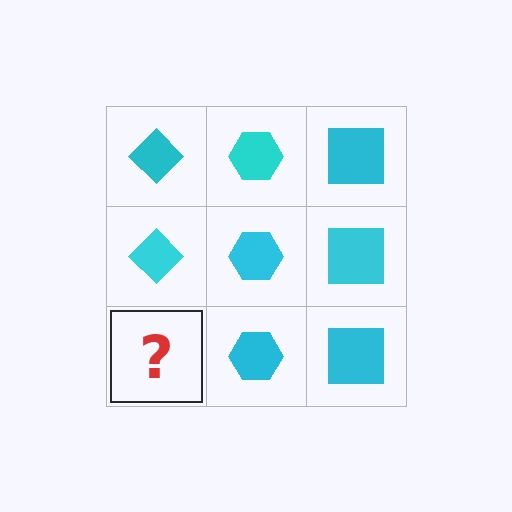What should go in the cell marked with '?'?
The missing cell should contain a cyan diamond.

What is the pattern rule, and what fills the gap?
The rule is that each column has a consistent shape. The gap should be filled with a cyan diamond.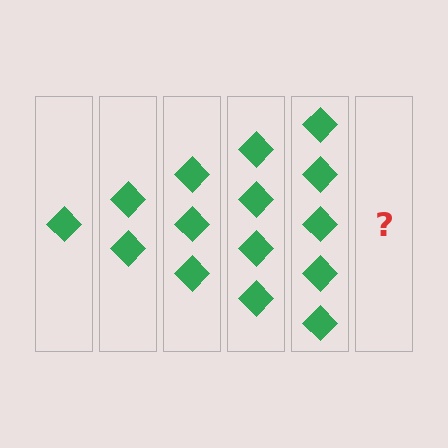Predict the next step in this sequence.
The next step is 6 diamonds.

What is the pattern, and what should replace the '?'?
The pattern is that each step adds one more diamond. The '?' should be 6 diamonds.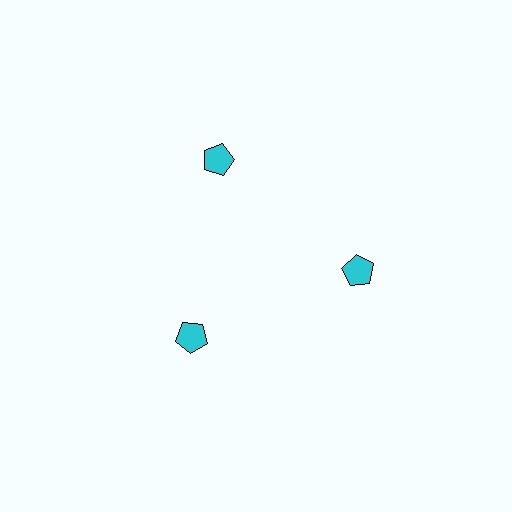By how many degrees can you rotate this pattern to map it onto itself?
The pattern maps onto itself every 120 degrees of rotation.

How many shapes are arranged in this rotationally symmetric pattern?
There are 3 shapes, arranged in 3 groups of 1.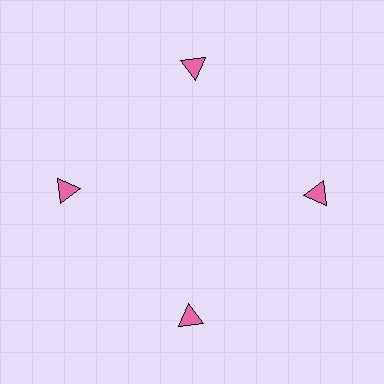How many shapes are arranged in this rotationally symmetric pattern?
There are 4 shapes, arranged in 4 groups of 1.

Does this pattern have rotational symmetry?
Yes, this pattern has 4-fold rotational symmetry. It looks the same after rotating 90 degrees around the center.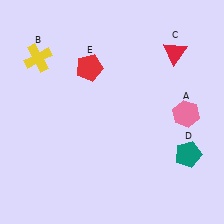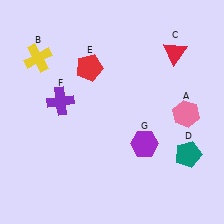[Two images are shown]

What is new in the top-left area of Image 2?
A purple cross (F) was added in the top-left area of Image 2.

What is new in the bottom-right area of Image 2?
A purple hexagon (G) was added in the bottom-right area of Image 2.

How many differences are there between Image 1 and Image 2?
There are 2 differences between the two images.